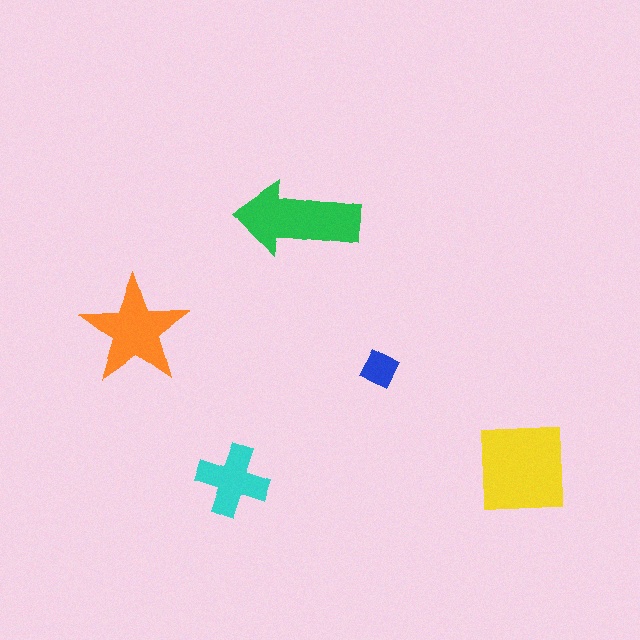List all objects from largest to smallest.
The yellow square, the green arrow, the orange star, the cyan cross, the blue diamond.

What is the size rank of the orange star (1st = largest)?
3rd.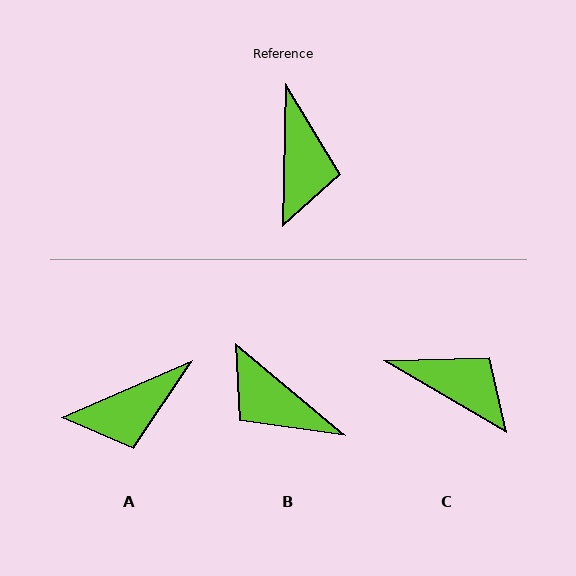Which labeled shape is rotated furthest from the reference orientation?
B, about 129 degrees away.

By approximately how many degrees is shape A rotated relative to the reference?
Approximately 65 degrees clockwise.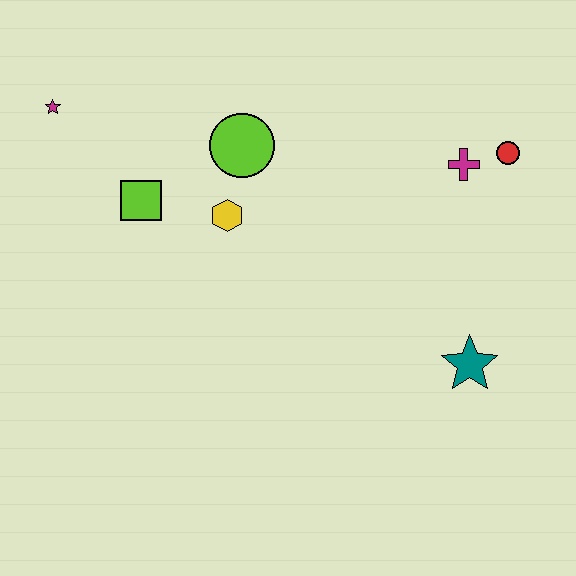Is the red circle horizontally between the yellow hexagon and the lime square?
No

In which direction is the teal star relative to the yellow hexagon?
The teal star is to the right of the yellow hexagon.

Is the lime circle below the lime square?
No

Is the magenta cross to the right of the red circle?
No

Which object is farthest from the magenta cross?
The magenta star is farthest from the magenta cross.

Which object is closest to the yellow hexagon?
The lime circle is closest to the yellow hexagon.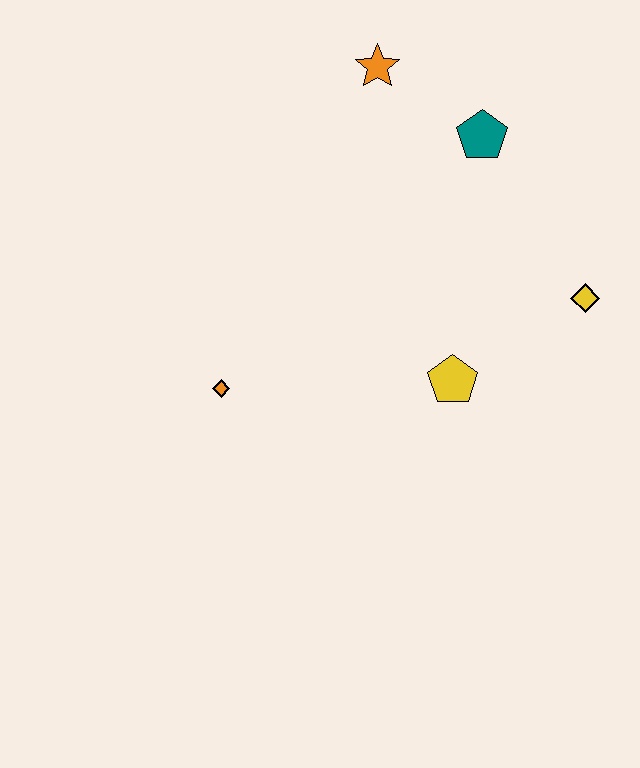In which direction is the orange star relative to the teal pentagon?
The orange star is to the left of the teal pentagon.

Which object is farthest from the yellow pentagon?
The orange star is farthest from the yellow pentagon.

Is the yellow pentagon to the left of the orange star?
No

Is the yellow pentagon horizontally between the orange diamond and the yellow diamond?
Yes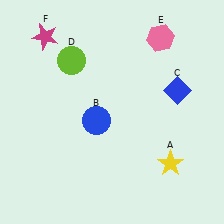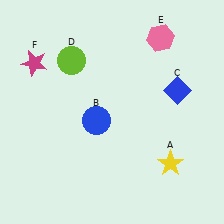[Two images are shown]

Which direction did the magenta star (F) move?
The magenta star (F) moved down.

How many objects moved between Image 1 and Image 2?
1 object moved between the two images.